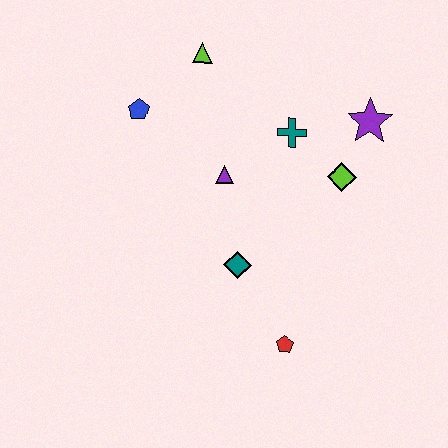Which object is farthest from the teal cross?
The red pentagon is farthest from the teal cross.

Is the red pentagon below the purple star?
Yes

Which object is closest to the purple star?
The lime diamond is closest to the purple star.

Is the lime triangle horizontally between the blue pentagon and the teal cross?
Yes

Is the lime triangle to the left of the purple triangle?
Yes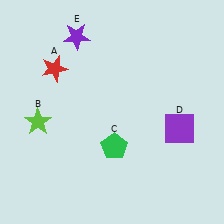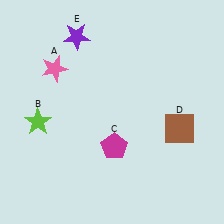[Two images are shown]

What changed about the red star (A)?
In Image 1, A is red. In Image 2, it changed to pink.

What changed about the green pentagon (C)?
In Image 1, C is green. In Image 2, it changed to magenta.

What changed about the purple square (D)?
In Image 1, D is purple. In Image 2, it changed to brown.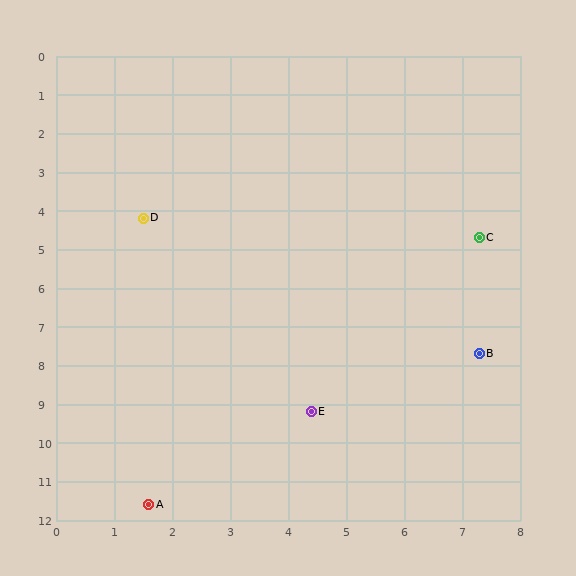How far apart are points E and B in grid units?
Points E and B are about 3.3 grid units apart.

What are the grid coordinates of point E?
Point E is at approximately (4.4, 9.2).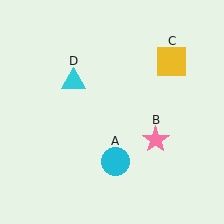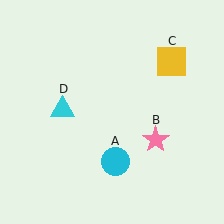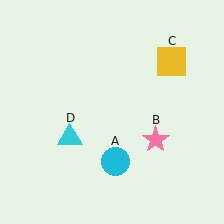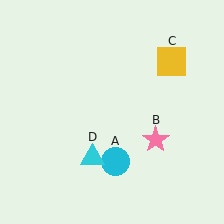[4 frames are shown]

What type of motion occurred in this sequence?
The cyan triangle (object D) rotated counterclockwise around the center of the scene.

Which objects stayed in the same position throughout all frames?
Cyan circle (object A) and pink star (object B) and yellow square (object C) remained stationary.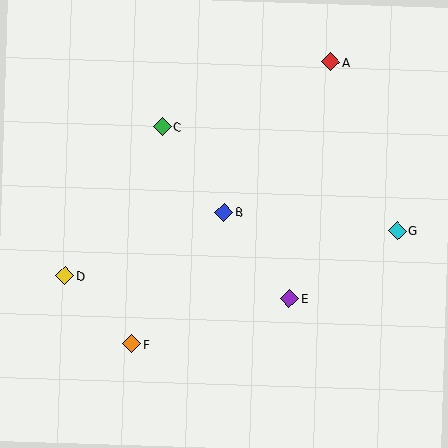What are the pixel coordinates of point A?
Point A is at (331, 62).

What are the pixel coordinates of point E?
Point E is at (290, 298).